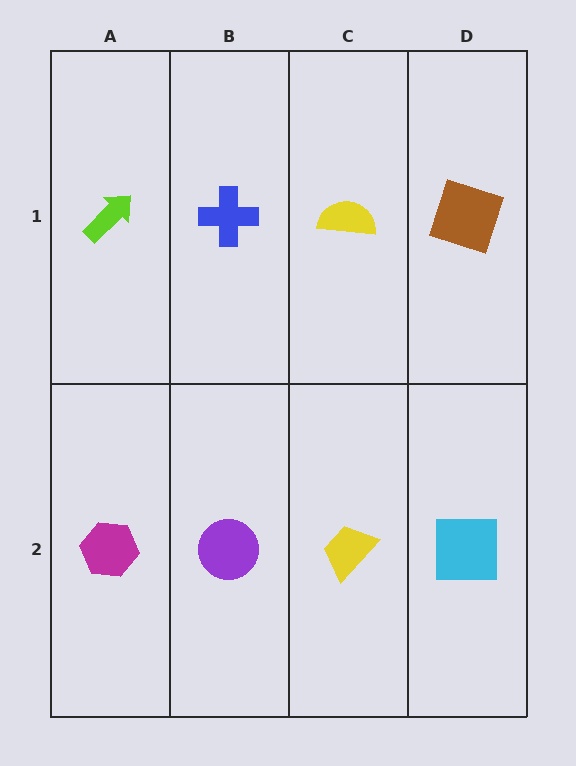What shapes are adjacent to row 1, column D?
A cyan square (row 2, column D), a yellow semicircle (row 1, column C).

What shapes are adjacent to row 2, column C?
A yellow semicircle (row 1, column C), a purple circle (row 2, column B), a cyan square (row 2, column D).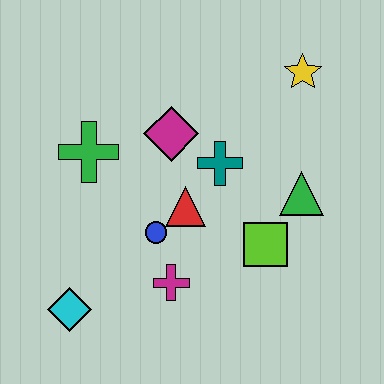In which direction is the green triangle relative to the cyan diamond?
The green triangle is to the right of the cyan diamond.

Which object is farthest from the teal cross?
The cyan diamond is farthest from the teal cross.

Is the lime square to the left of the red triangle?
No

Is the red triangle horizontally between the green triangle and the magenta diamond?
Yes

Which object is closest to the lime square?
The green triangle is closest to the lime square.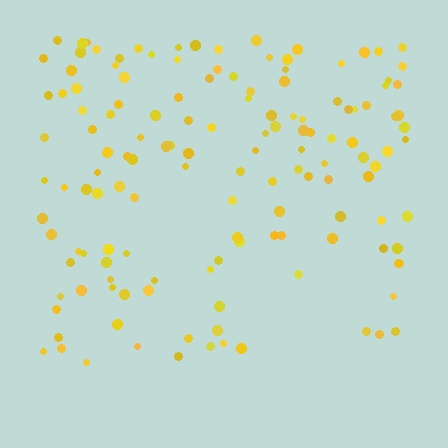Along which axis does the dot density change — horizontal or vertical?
Vertical.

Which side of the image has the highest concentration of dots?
The top.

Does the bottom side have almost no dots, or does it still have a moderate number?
Still a moderate number, just noticeably fewer than the top.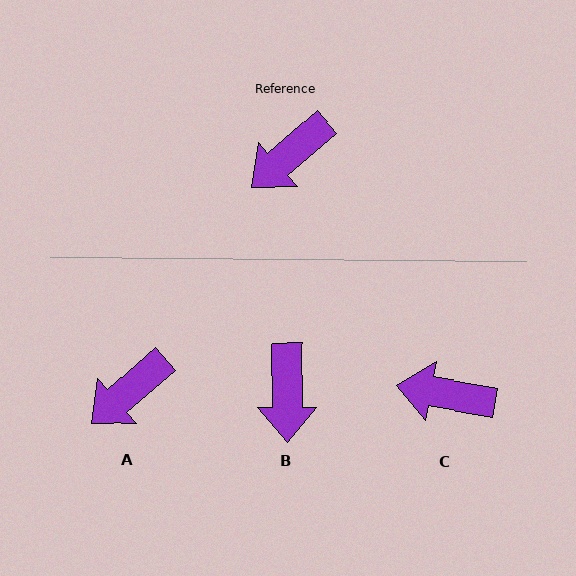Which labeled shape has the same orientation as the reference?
A.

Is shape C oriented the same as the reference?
No, it is off by about 51 degrees.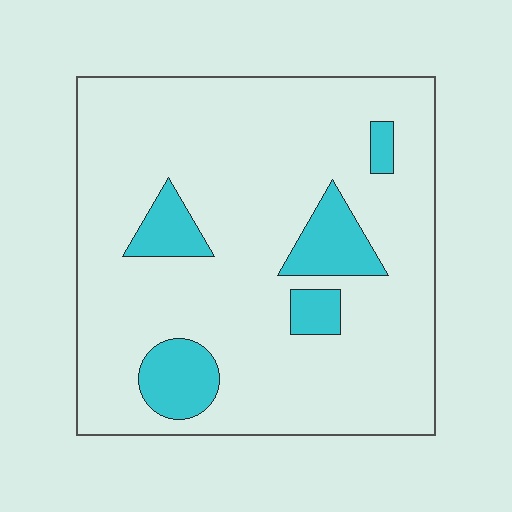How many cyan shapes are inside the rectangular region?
5.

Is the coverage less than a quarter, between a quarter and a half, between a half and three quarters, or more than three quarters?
Less than a quarter.